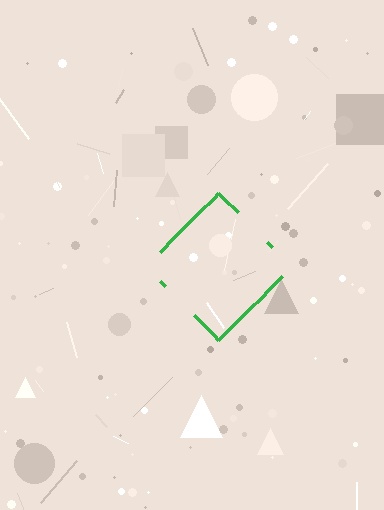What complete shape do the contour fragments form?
The contour fragments form a diamond.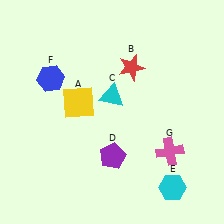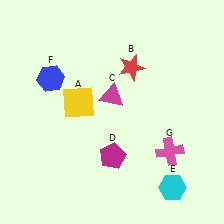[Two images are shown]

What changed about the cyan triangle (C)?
In Image 1, C is cyan. In Image 2, it changed to magenta.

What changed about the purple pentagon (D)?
In Image 1, D is purple. In Image 2, it changed to magenta.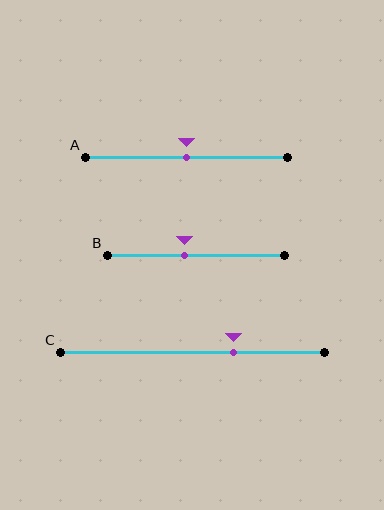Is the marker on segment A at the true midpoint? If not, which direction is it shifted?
Yes, the marker on segment A is at the true midpoint.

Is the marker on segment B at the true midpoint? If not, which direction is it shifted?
No, the marker on segment B is shifted to the left by about 6% of the segment length.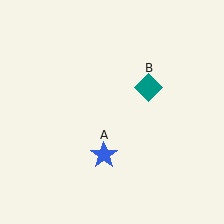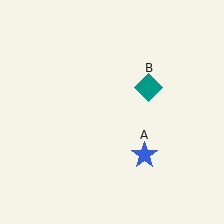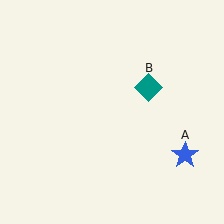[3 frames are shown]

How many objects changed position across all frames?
1 object changed position: blue star (object A).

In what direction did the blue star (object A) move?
The blue star (object A) moved right.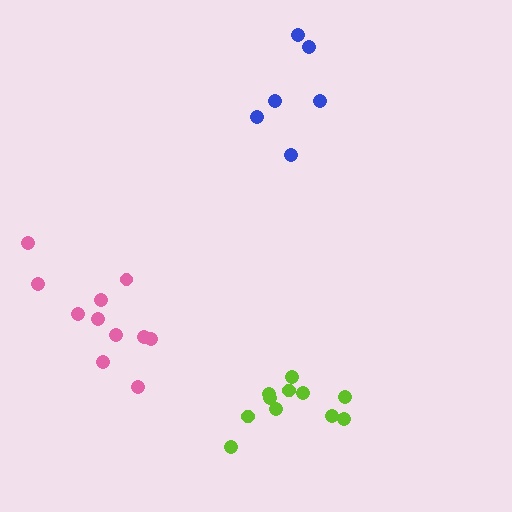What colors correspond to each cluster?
The clusters are colored: pink, blue, lime.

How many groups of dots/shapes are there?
There are 3 groups.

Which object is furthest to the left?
The pink cluster is leftmost.